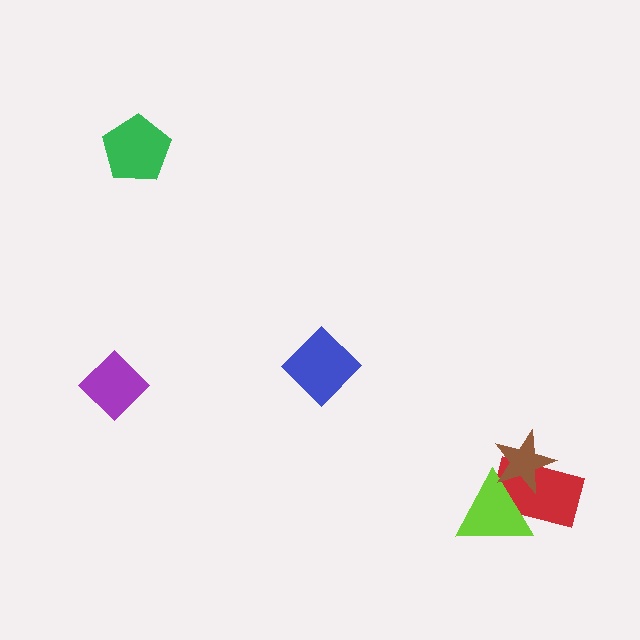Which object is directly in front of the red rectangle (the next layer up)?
The lime triangle is directly in front of the red rectangle.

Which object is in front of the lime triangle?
The brown star is in front of the lime triangle.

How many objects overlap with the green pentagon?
0 objects overlap with the green pentagon.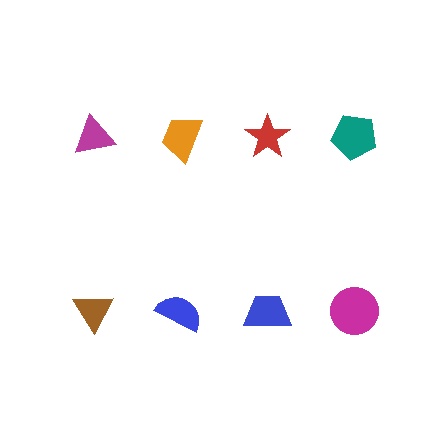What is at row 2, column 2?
A blue semicircle.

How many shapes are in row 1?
4 shapes.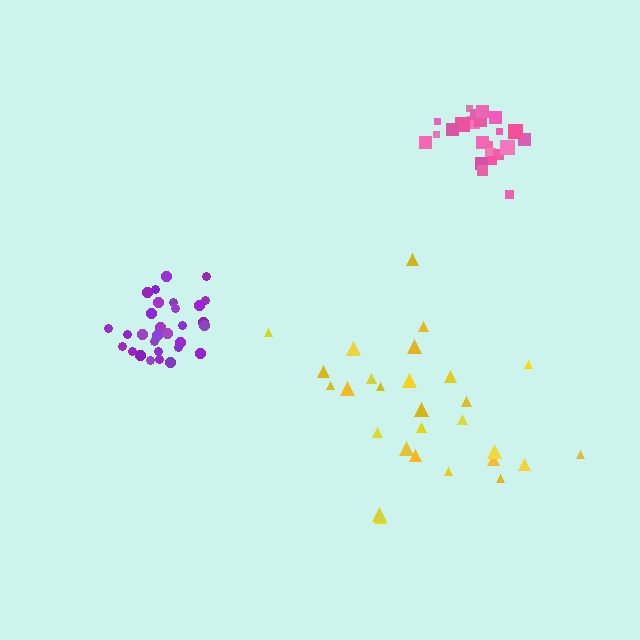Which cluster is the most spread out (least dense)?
Yellow.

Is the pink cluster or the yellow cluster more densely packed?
Pink.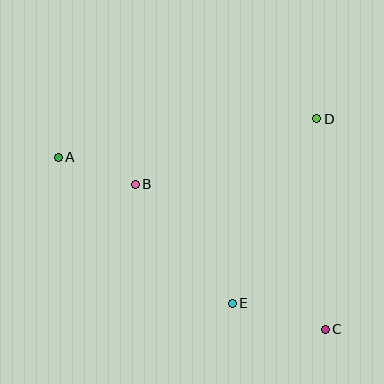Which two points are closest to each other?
Points A and B are closest to each other.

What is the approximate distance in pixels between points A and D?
The distance between A and D is approximately 262 pixels.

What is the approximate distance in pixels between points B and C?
The distance between B and C is approximately 239 pixels.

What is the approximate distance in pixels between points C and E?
The distance between C and E is approximately 97 pixels.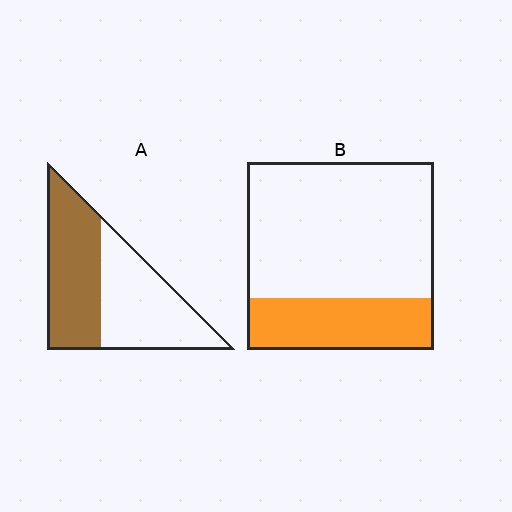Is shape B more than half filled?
No.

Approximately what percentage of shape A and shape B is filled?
A is approximately 50% and B is approximately 30%.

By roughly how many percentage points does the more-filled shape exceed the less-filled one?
By roughly 20 percentage points (A over B).